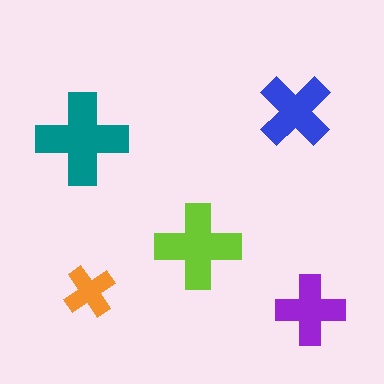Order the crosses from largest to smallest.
the teal one, the lime one, the blue one, the purple one, the orange one.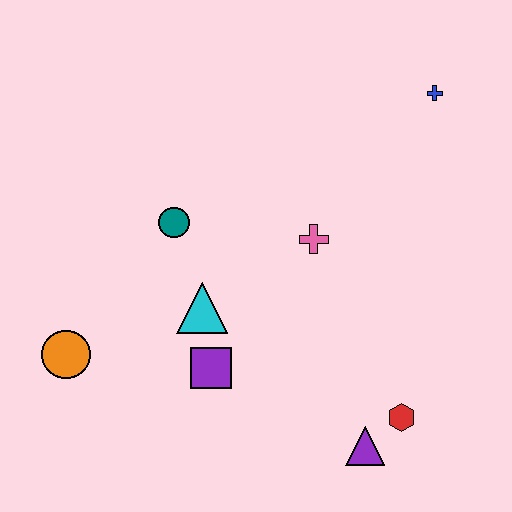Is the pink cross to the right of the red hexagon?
No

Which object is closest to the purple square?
The cyan triangle is closest to the purple square.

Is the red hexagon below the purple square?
Yes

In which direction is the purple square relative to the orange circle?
The purple square is to the right of the orange circle.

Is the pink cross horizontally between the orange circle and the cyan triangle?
No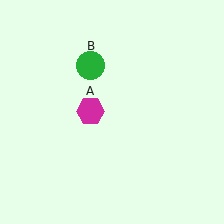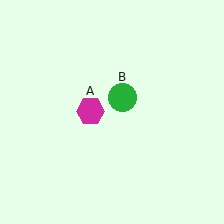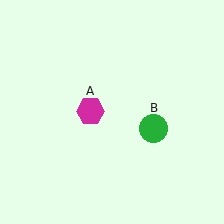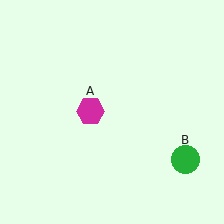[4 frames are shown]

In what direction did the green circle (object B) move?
The green circle (object B) moved down and to the right.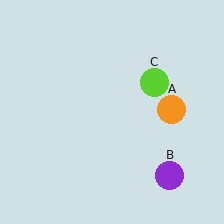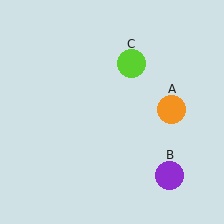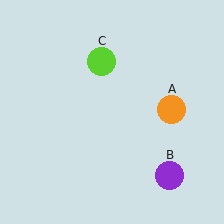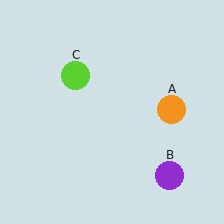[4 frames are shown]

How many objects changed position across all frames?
1 object changed position: lime circle (object C).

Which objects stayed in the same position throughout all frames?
Orange circle (object A) and purple circle (object B) remained stationary.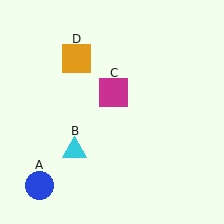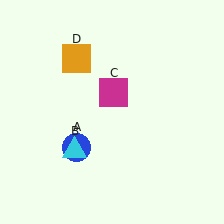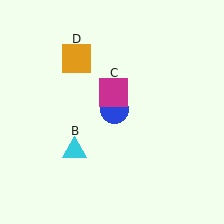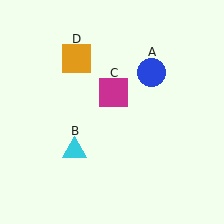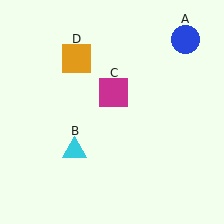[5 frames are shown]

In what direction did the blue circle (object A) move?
The blue circle (object A) moved up and to the right.